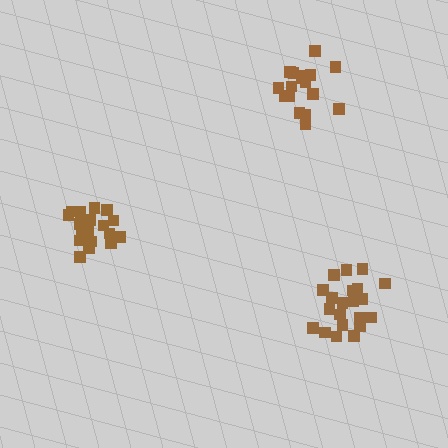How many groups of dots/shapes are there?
There are 3 groups.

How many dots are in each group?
Group 1: 19 dots, Group 2: 21 dots, Group 3: 17 dots (57 total).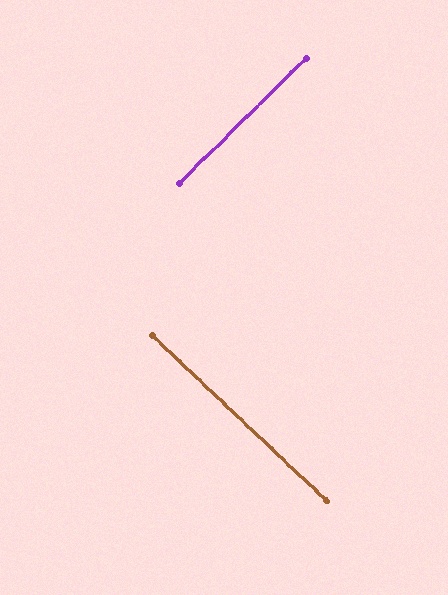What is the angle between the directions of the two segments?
Approximately 88 degrees.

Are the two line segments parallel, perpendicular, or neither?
Perpendicular — they meet at approximately 88°.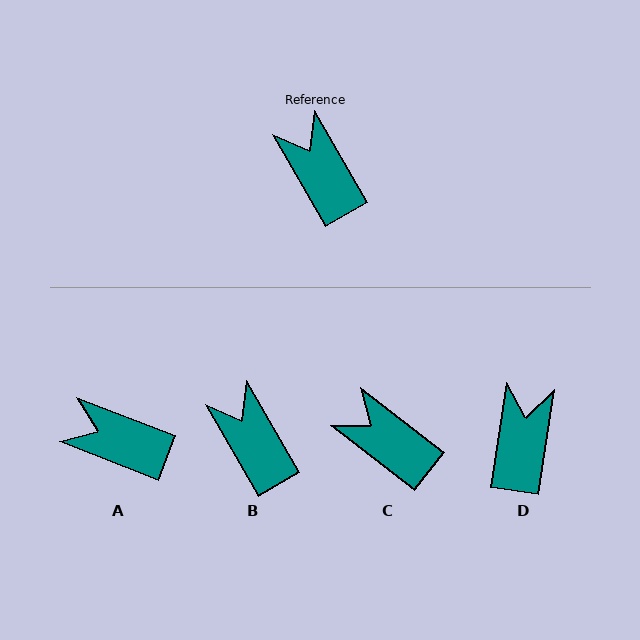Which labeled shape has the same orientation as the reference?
B.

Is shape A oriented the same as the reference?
No, it is off by about 39 degrees.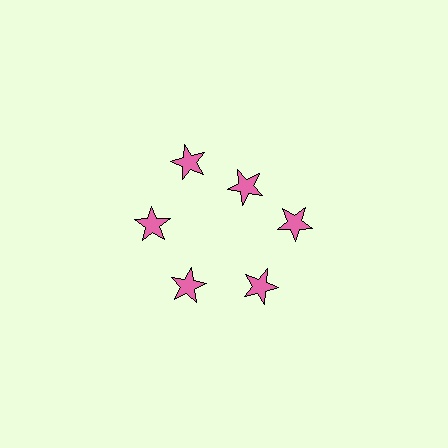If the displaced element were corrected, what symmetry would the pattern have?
It would have 6-fold rotational symmetry — the pattern would map onto itself every 60 degrees.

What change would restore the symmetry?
The symmetry would be restored by moving it outward, back onto the ring so that all 6 stars sit at equal angles and equal distance from the center.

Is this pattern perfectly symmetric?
No. The 6 pink stars are arranged in a ring, but one element near the 1 o'clock position is pulled inward toward the center, breaking the 6-fold rotational symmetry.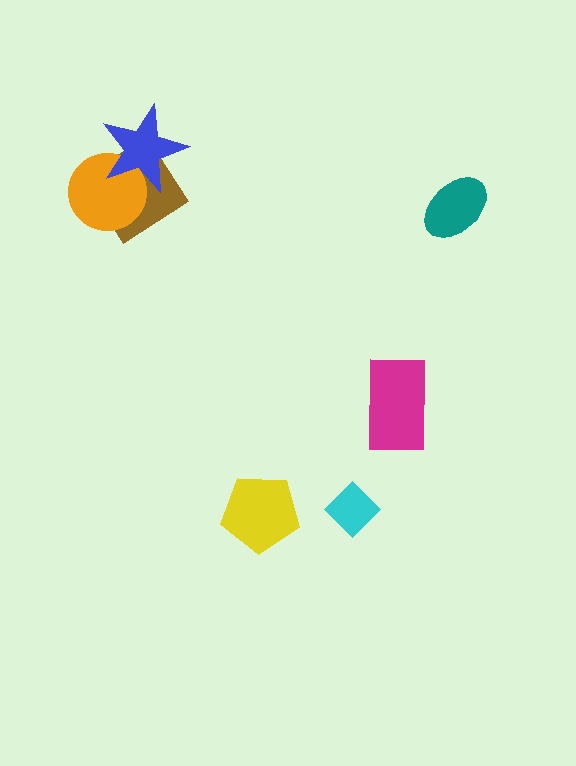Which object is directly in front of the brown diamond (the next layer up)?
The orange circle is directly in front of the brown diamond.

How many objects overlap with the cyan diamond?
0 objects overlap with the cyan diamond.